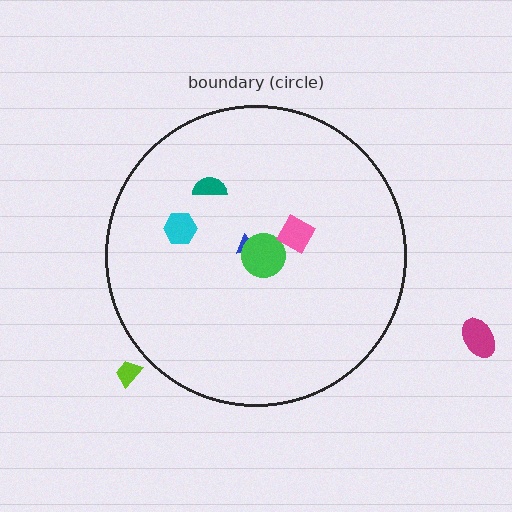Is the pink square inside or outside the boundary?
Inside.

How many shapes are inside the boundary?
5 inside, 2 outside.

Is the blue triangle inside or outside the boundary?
Inside.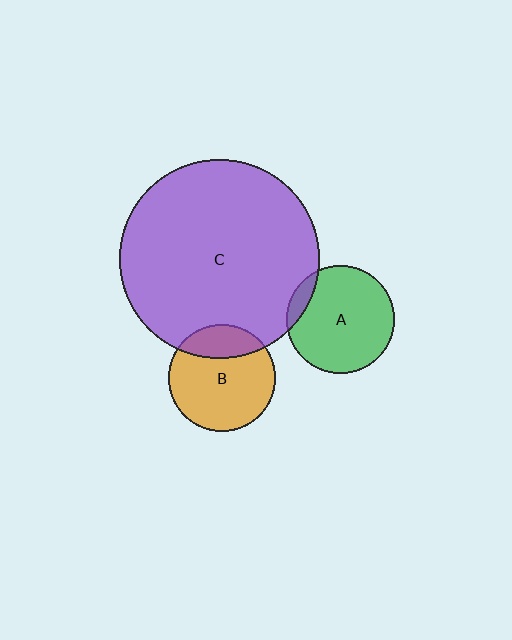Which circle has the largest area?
Circle C (purple).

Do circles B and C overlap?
Yes.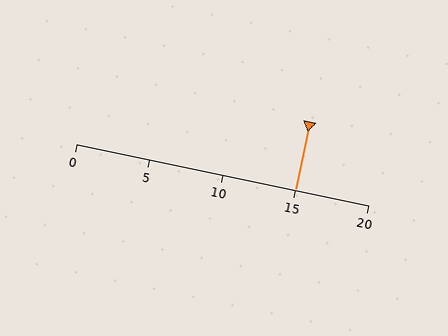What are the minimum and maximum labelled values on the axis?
The axis runs from 0 to 20.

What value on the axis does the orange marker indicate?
The marker indicates approximately 15.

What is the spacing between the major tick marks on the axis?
The major ticks are spaced 5 apart.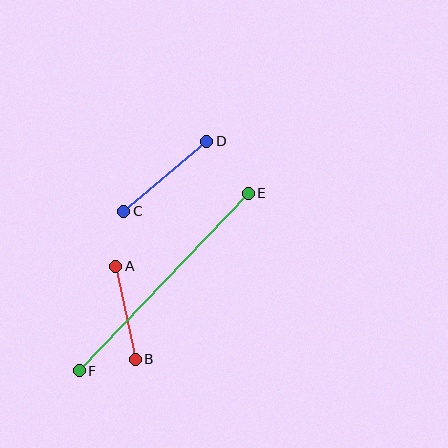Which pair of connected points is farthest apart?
Points E and F are farthest apart.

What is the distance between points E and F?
The distance is approximately 245 pixels.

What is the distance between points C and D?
The distance is approximately 108 pixels.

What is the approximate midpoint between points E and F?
The midpoint is at approximately (164, 282) pixels.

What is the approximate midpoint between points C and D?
The midpoint is at approximately (165, 176) pixels.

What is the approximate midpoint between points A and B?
The midpoint is at approximately (126, 313) pixels.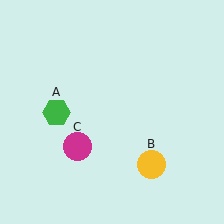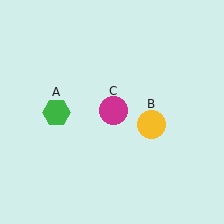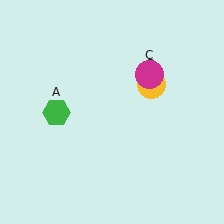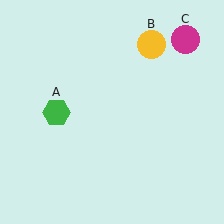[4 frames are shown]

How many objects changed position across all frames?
2 objects changed position: yellow circle (object B), magenta circle (object C).